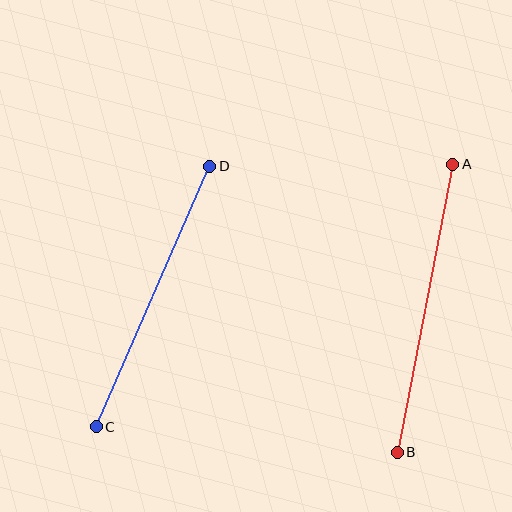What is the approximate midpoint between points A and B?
The midpoint is at approximately (425, 308) pixels.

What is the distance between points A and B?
The distance is approximately 294 pixels.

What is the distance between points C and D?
The distance is approximately 284 pixels.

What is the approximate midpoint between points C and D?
The midpoint is at approximately (153, 296) pixels.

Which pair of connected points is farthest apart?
Points A and B are farthest apart.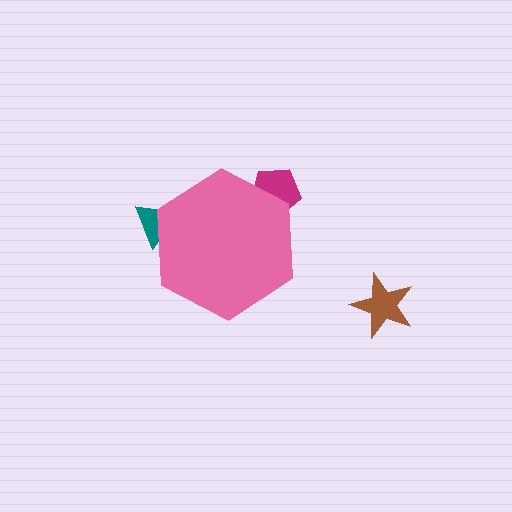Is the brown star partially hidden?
No, the brown star is fully visible.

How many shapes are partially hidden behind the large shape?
2 shapes are partially hidden.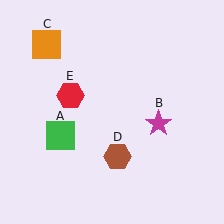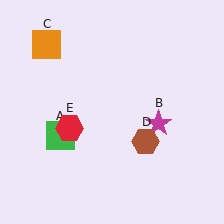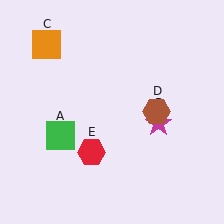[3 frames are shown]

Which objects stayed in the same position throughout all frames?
Green square (object A) and magenta star (object B) and orange square (object C) remained stationary.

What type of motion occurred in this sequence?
The brown hexagon (object D), red hexagon (object E) rotated counterclockwise around the center of the scene.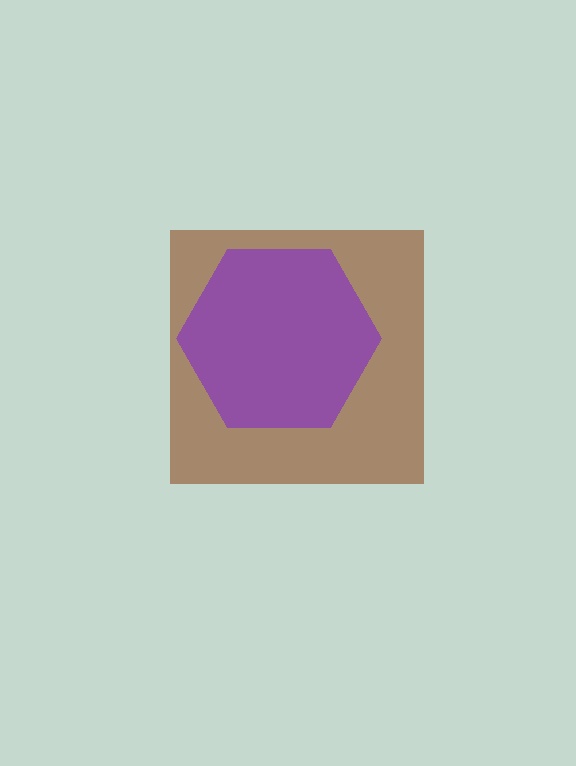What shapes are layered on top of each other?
The layered shapes are: a brown square, a purple hexagon.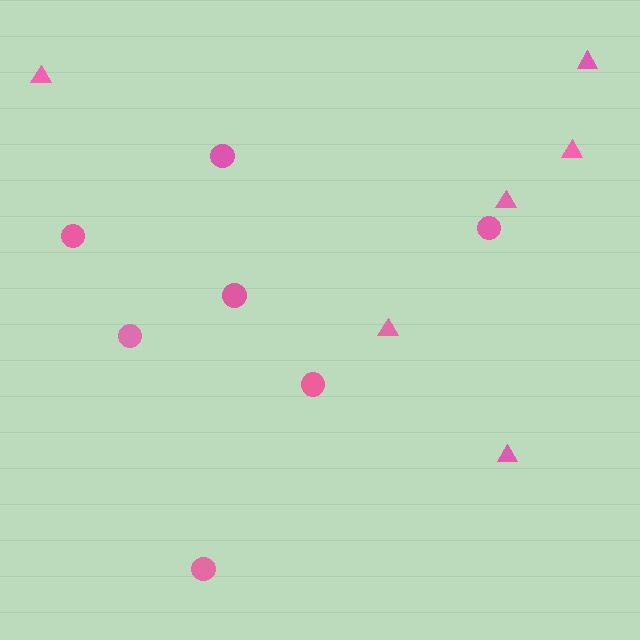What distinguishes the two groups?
There are 2 groups: one group of triangles (6) and one group of circles (7).